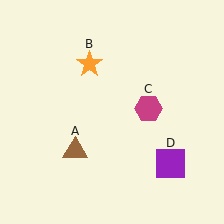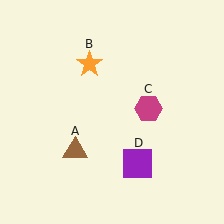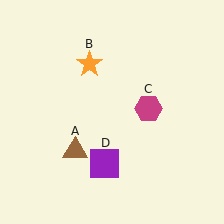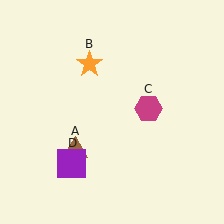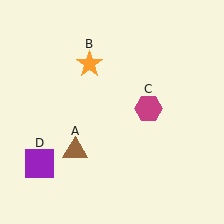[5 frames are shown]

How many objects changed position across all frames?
1 object changed position: purple square (object D).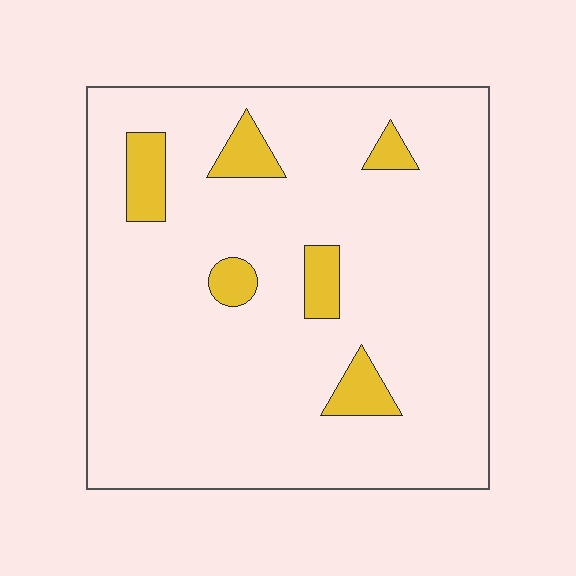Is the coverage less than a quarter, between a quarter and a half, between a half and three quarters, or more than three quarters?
Less than a quarter.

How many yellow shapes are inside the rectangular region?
6.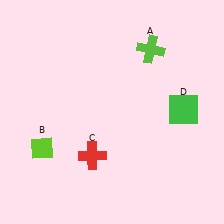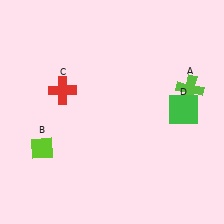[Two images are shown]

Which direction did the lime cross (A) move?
The lime cross (A) moved down.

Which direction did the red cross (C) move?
The red cross (C) moved up.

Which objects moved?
The objects that moved are: the lime cross (A), the red cross (C).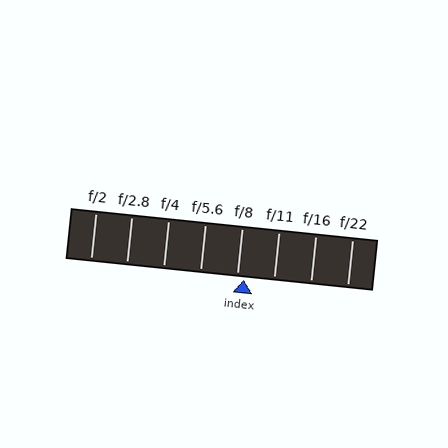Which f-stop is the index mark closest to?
The index mark is closest to f/8.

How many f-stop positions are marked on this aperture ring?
There are 8 f-stop positions marked.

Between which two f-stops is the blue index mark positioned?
The index mark is between f/8 and f/11.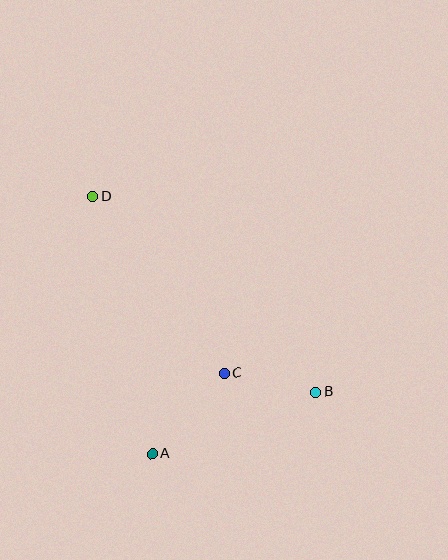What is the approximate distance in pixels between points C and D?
The distance between C and D is approximately 221 pixels.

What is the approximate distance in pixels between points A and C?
The distance between A and C is approximately 108 pixels.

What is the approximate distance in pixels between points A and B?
The distance between A and B is approximately 175 pixels.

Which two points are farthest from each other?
Points B and D are farthest from each other.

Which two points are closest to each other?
Points B and C are closest to each other.